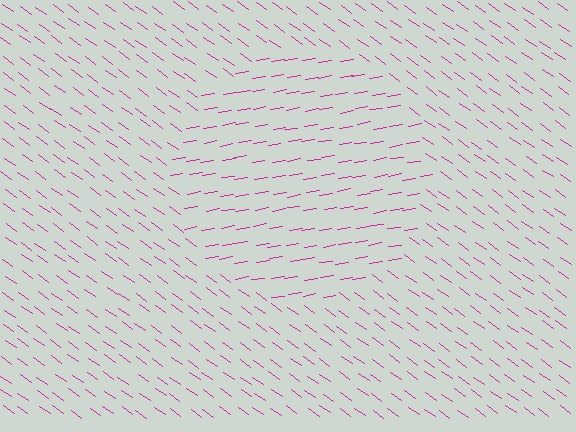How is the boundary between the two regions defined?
The boundary is defined purely by a change in line orientation (approximately 45 degrees difference). All lines are the same color and thickness.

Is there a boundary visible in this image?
Yes, there is a texture boundary formed by a change in line orientation.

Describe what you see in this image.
The image is filled with small magenta line segments. A circle region in the image has lines oriented differently from the surrounding lines, creating a visible texture boundary.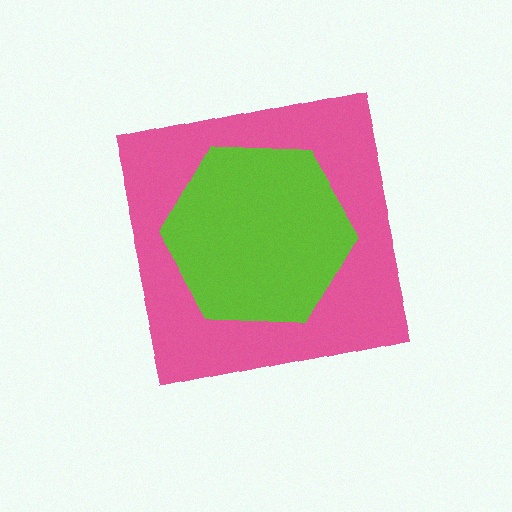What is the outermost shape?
The pink square.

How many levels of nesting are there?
2.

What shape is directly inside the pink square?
The lime hexagon.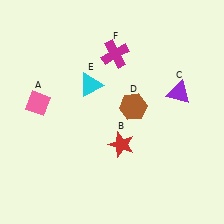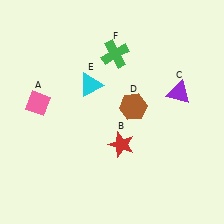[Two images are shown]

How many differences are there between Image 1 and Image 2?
There is 1 difference between the two images.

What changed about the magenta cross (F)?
In Image 1, F is magenta. In Image 2, it changed to green.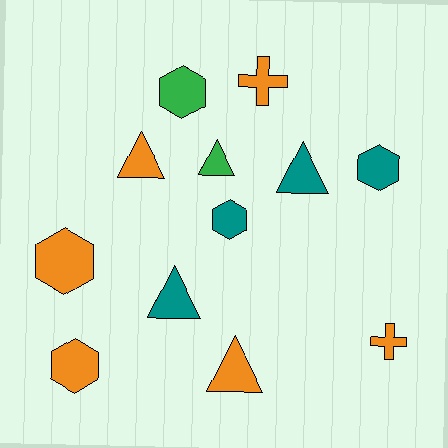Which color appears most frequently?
Orange, with 6 objects.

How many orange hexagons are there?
There are 2 orange hexagons.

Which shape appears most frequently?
Hexagon, with 5 objects.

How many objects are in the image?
There are 12 objects.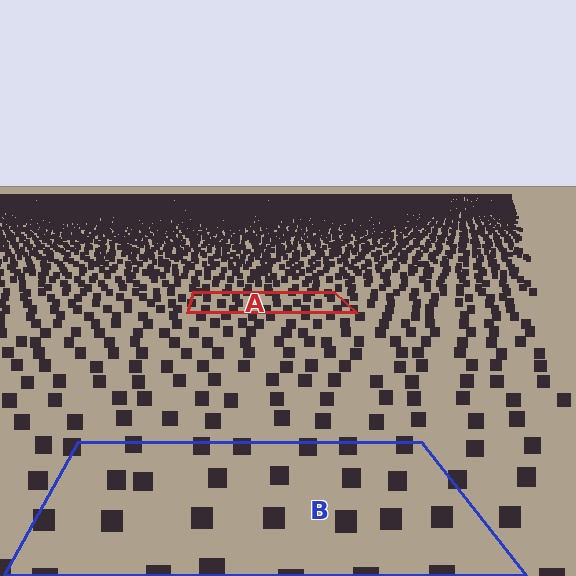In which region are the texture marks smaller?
The texture marks are smaller in region A, because it is farther away.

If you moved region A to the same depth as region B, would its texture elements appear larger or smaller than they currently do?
They would appear larger. At a closer depth, the same texture elements are projected at a bigger on-screen size.